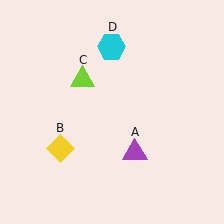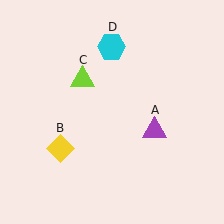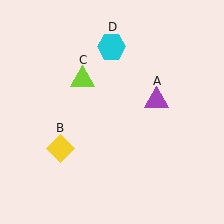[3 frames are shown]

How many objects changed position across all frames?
1 object changed position: purple triangle (object A).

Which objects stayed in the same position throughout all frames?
Yellow diamond (object B) and lime triangle (object C) and cyan hexagon (object D) remained stationary.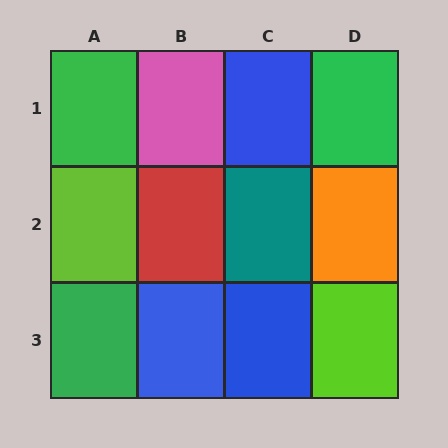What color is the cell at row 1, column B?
Pink.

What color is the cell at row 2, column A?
Lime.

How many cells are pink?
1 cell is pink.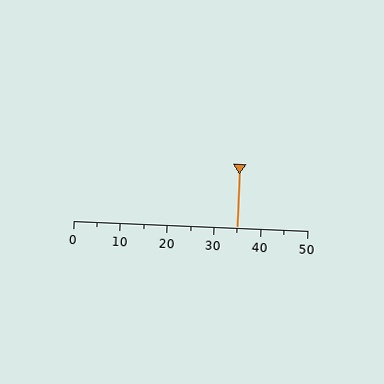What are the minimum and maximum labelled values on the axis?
The axis runs from 0 to 50.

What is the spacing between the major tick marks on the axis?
The major ticks are spaced 10 apart.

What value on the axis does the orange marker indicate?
The marker indicates approximately 35.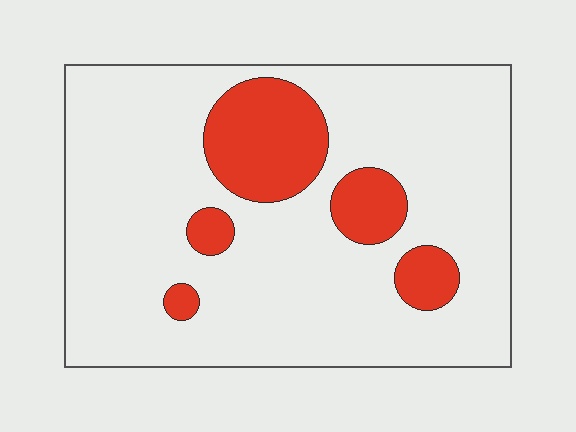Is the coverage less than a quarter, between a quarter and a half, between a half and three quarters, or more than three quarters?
Less than a quarter.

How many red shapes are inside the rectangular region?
5.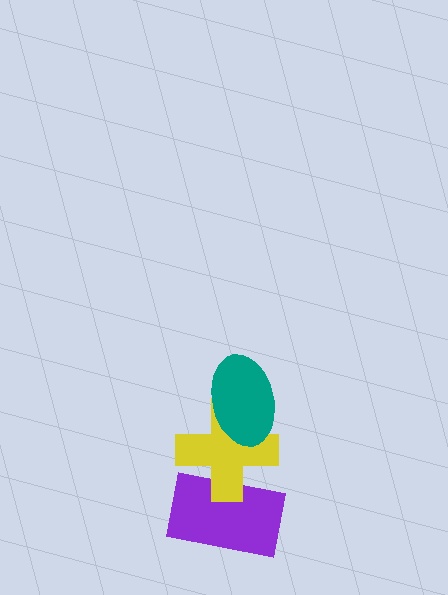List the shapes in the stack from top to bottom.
From top to bottom: the teal ellipse, the yellow cross, the purple rectangle.